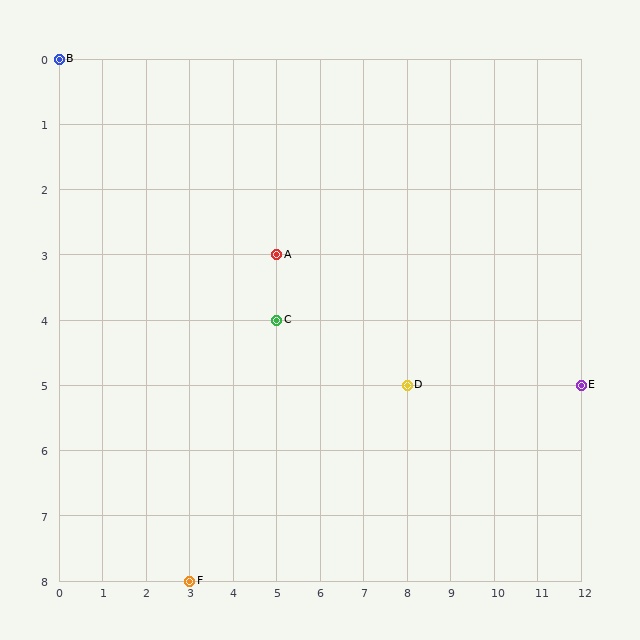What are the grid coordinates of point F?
Point F is at grid coordinates (3, 8).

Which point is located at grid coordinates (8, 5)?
Point D is at (8, 5).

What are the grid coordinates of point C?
Point C is at grid coordinates (5, 4).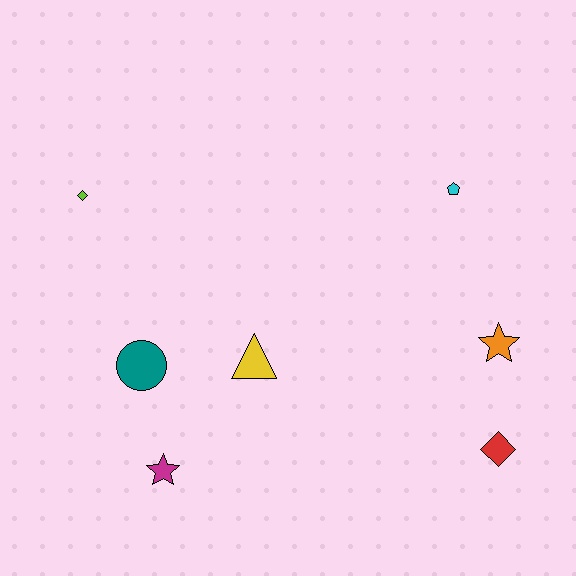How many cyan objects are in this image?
There is 1 cyan object.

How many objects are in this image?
There are 7 objects.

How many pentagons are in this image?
There is 1 pentagon.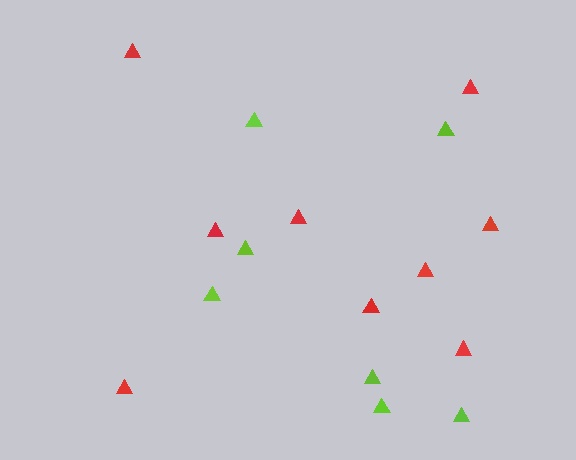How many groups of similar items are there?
There are 2 groups: one group of lime triangles (7) and one group of red triangles (9).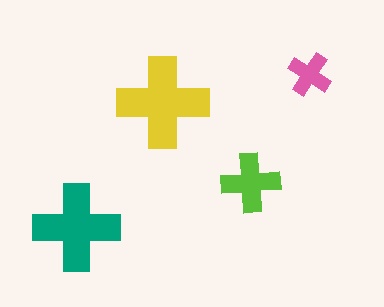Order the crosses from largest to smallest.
the yellow one, the teal one, the lime one, the pink one.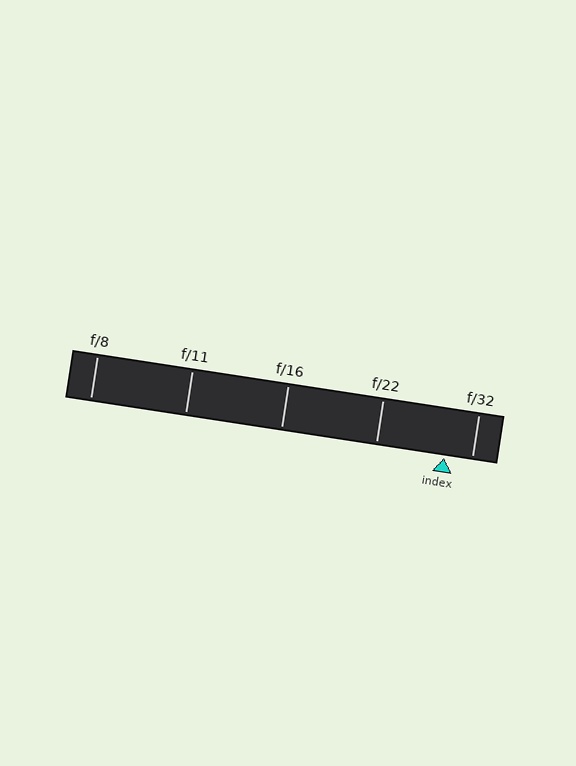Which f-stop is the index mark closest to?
The index mark is closest to f/32.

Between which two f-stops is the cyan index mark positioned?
The index mark is between f/22 and f/32.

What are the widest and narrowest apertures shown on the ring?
The widest aperture shown is f/8 and the narrowest is f/32.